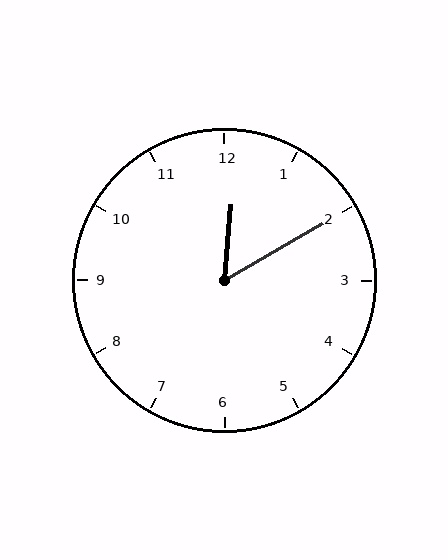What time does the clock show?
12:10.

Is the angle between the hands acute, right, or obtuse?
It is acute.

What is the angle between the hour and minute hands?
Approximately 55 degrees.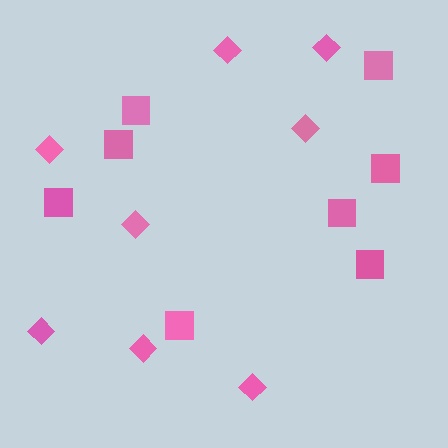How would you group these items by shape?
There are 2 groups: one group of diamonds (8) and one group of squares (8).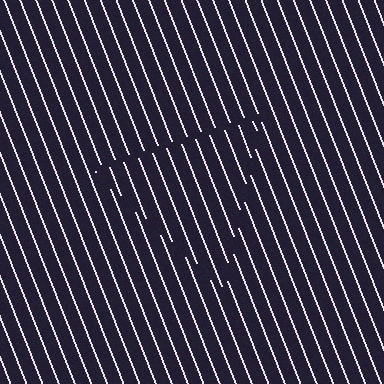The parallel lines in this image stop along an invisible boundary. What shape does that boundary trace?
An illusory triangle. The interior of the shape contains the same grating, shifted by half a period — the contour is defined by the phase discontinuity where line-ends from the inner and outer gratings abut.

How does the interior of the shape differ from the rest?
The interior of the shape contains the same grating, shifted by half a period — the contour is defined by the phase discontinuity where line-ends from the inner and outer gratings abut.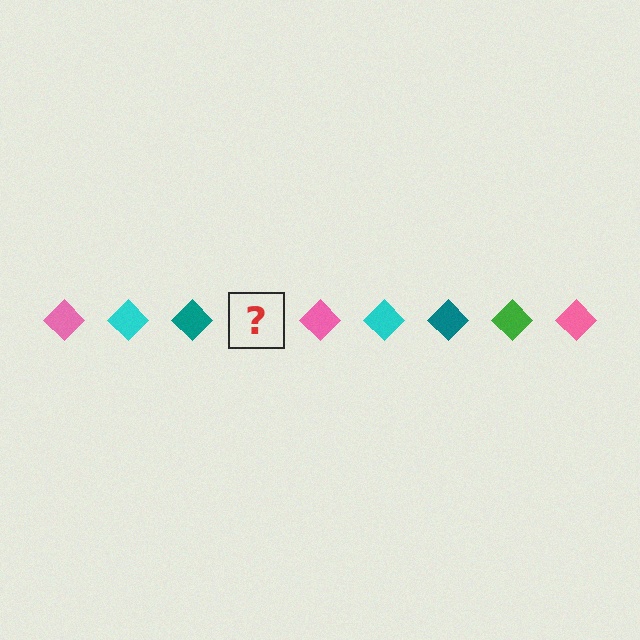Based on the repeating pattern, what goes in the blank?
The blank should be a green diamond.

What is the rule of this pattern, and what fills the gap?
The rule is that the pattern cycles through pink, cyan, teal, green diamonds. The gap should be filled with a green diamond.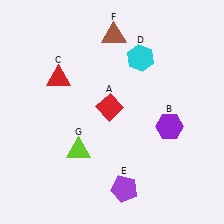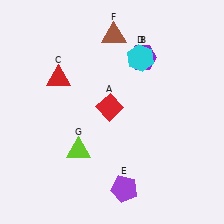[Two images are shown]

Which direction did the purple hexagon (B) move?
The purple hexagon (B) moved up.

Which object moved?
The purple hexagon (B) moved up.